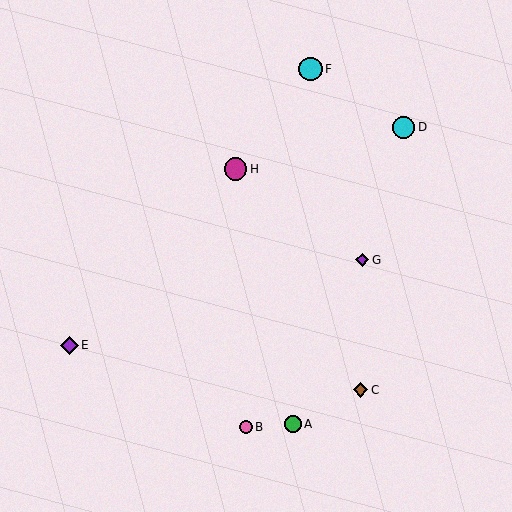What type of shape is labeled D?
Shape D is a cyan circle.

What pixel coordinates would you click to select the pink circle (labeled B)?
Click at (246, 427) to select the pink circle B.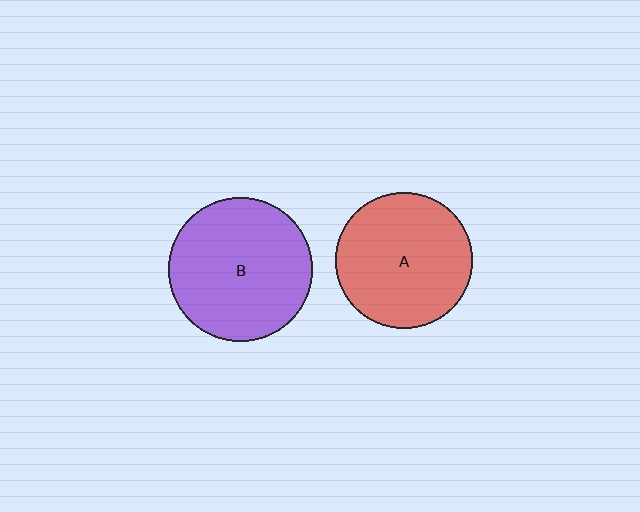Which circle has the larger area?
Circle B (purple).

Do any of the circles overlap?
No, none of the circles overlap.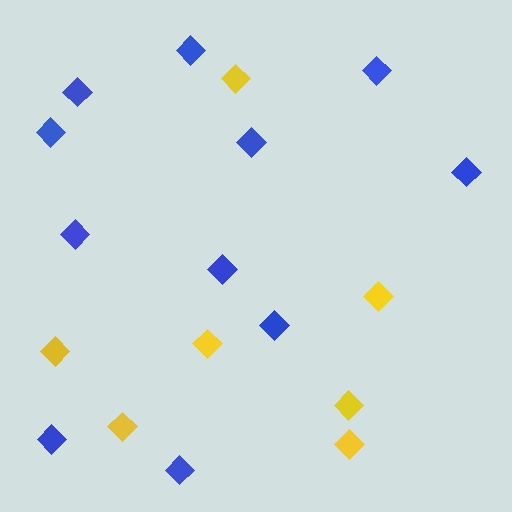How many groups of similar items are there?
There are 2 groups: one group of yellow diamonds (7) and one group of blue diamonds (11).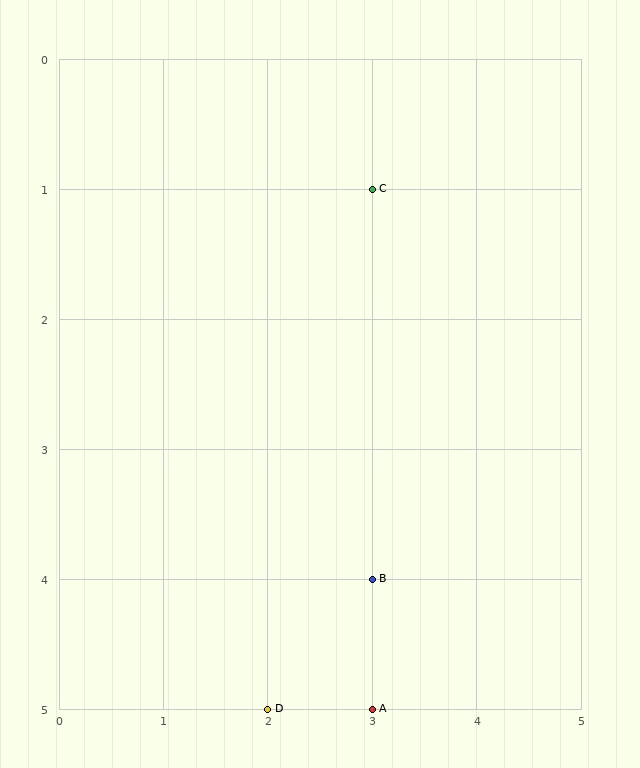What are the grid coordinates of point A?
Point A is at grid coordinates (3, 5).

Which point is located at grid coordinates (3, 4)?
Point B is at (3, 4).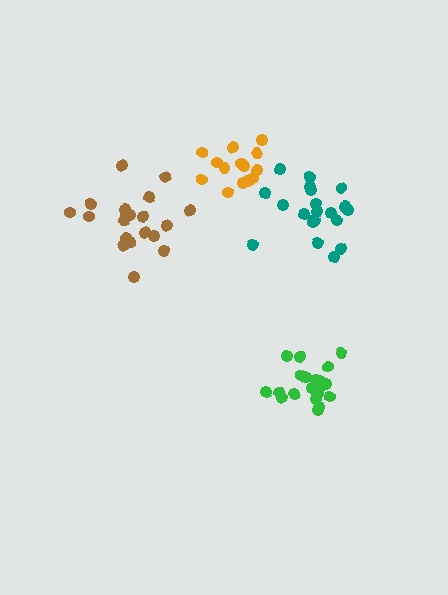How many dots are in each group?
Group 1: 15 dots, Group 2: 20 dots, Group 3: 19 dots, Group 4: 20 dots (74 total).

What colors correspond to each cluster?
The clusters are colored: orange, teal, green, brown.